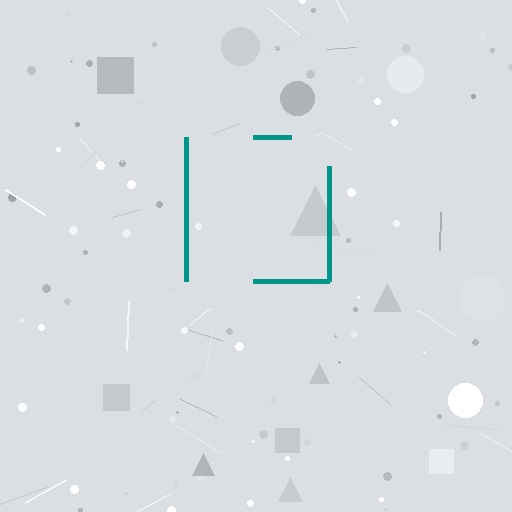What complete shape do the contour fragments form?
The contour fragments form a square.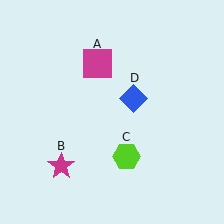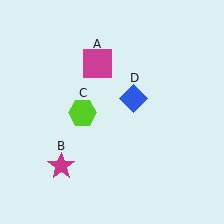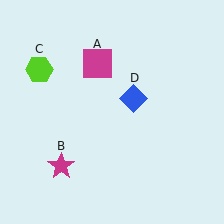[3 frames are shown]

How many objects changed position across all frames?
1 object changed position: lime hexagon (object C).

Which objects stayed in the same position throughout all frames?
Magenta square (object A) and magenta star (object B) and blue diamond (object D) remained stationary.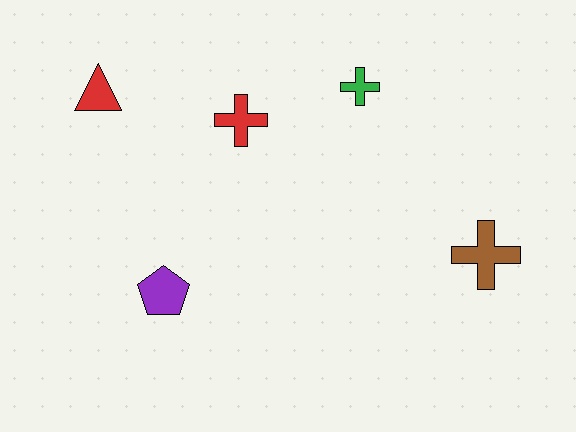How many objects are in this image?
There are 5 objects.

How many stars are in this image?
There are no stars.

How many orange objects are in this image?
There are no orange objects.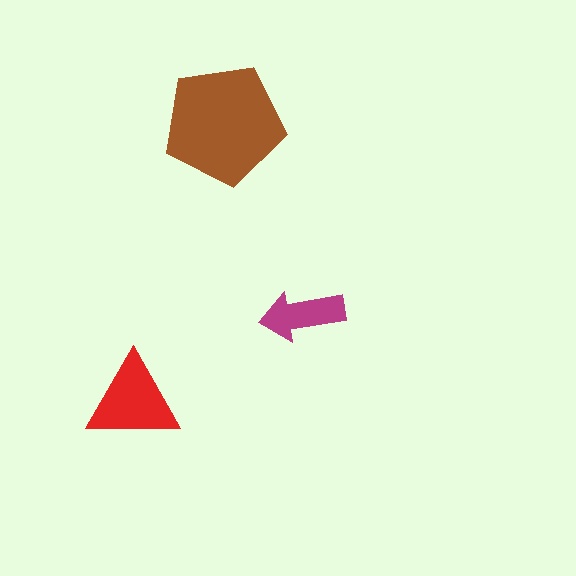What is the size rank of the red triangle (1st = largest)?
2nd.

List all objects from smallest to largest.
The magenta arrow, the red triangle, the brown pentagon.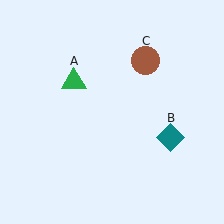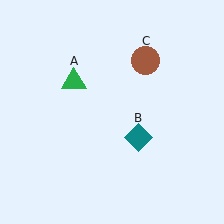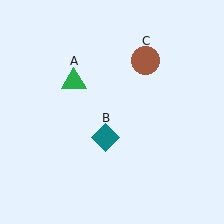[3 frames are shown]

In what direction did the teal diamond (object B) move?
The teal diamond (object B) moved left.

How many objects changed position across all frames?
1 object changed position: teal diamond (object B).